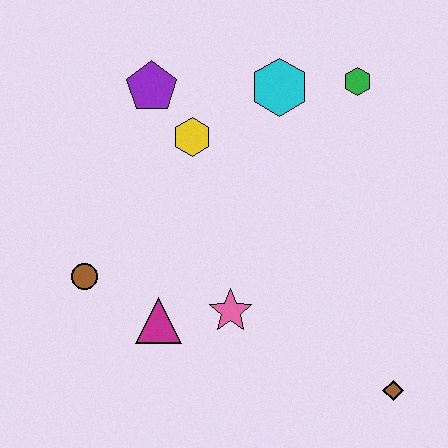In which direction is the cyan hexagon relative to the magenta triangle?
The cyan hexagon is above the magenta triangle.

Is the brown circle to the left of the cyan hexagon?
Yes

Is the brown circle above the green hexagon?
No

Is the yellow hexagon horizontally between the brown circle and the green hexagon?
Yes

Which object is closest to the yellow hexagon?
The purple pentagon is closest to the yellow hexagon.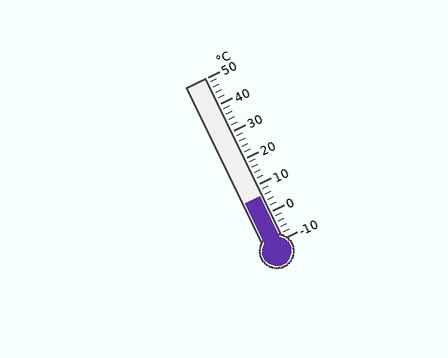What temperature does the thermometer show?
The thermometer shows approximately 6°C.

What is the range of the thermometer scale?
The thermometer scale ranges from -10°C to 50°C.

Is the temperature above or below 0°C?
The temperature is above 0°C.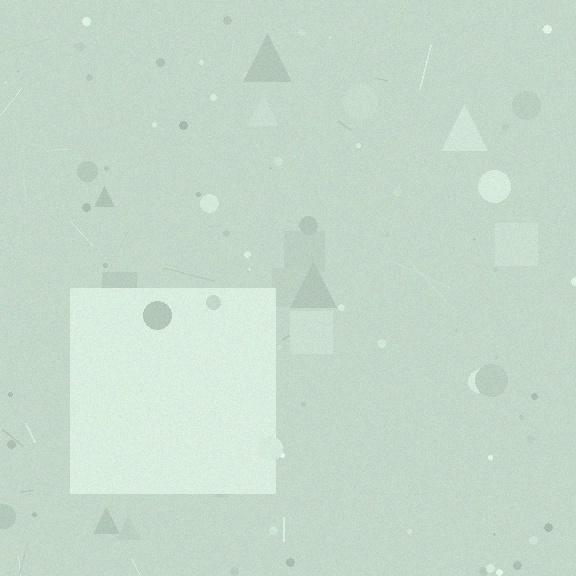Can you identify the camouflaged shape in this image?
The camouflaged shape is a square.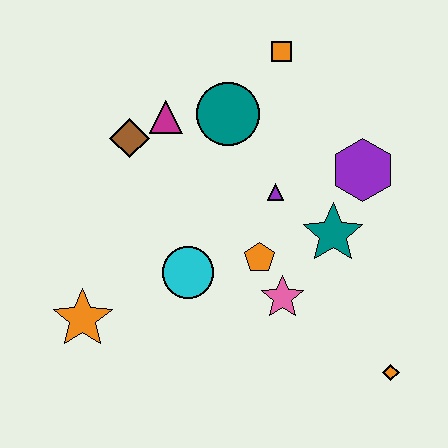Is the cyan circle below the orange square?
Yes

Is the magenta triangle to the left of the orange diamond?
Yes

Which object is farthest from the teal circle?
The orange diamond is farthest from the teal circle.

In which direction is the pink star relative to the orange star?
The pink star is to the right of the orange star.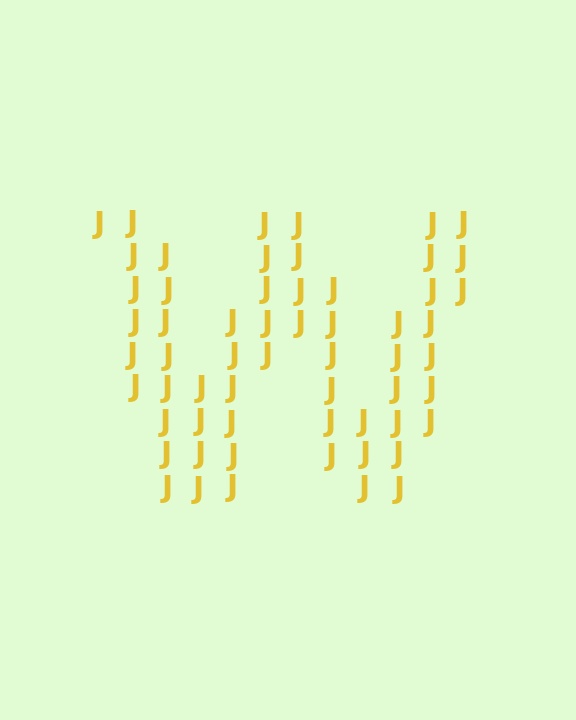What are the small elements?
The small elements are letter J's.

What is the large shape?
The large shape is the letter W.